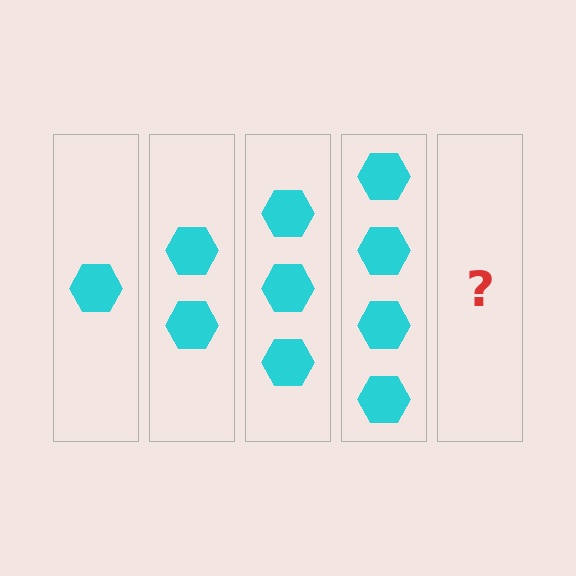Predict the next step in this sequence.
The next step is 5 hexagons.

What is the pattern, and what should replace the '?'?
The pattern is that each step adds one more hexagon. The '?' should be 5 hexagons.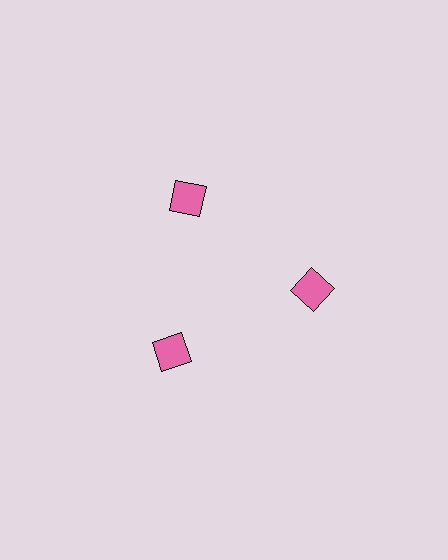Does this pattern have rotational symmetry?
Yes, this pattern has 3-fold rotational symmetry. It looks the same after rotating 120 degrees around the center.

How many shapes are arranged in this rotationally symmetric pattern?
There are 3 shapes, arranged in 3 groups of 1.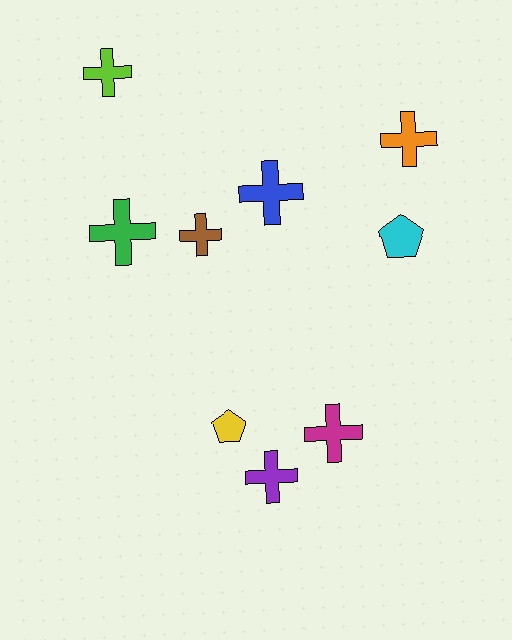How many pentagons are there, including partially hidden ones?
There are 2 pentagons.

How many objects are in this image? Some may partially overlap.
There are 9 objects.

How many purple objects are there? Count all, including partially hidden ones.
There is 1 purple object.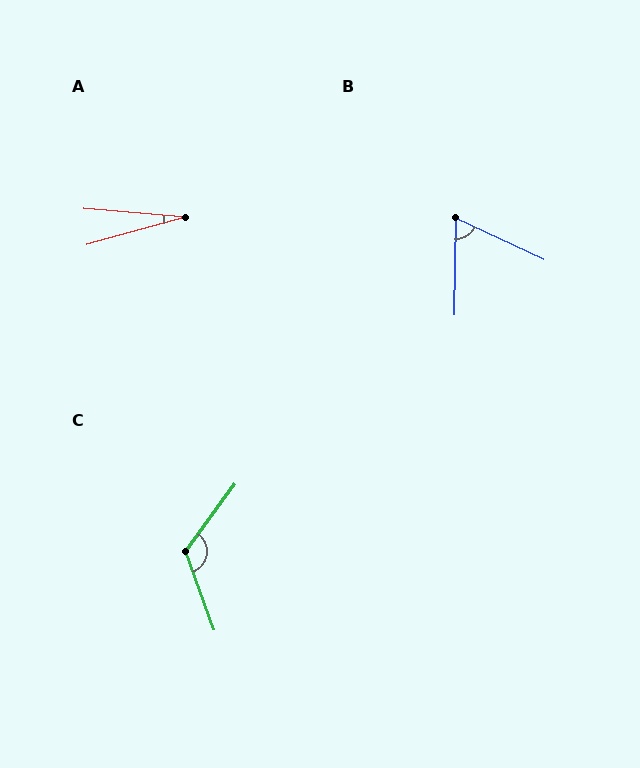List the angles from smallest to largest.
A (21°), B (65°), C (123°).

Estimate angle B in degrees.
Approximately 65 degrees.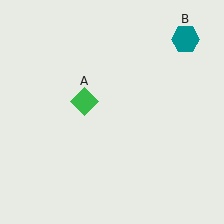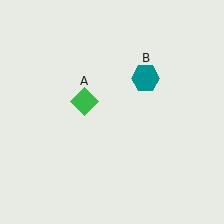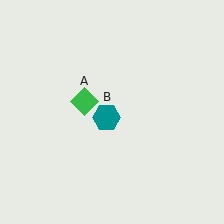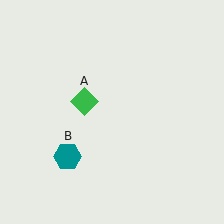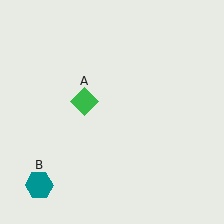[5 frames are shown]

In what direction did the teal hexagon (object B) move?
The teal hexagon (object B) moved down and to the left.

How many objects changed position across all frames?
1 object changed position: teal hexagon (object B).